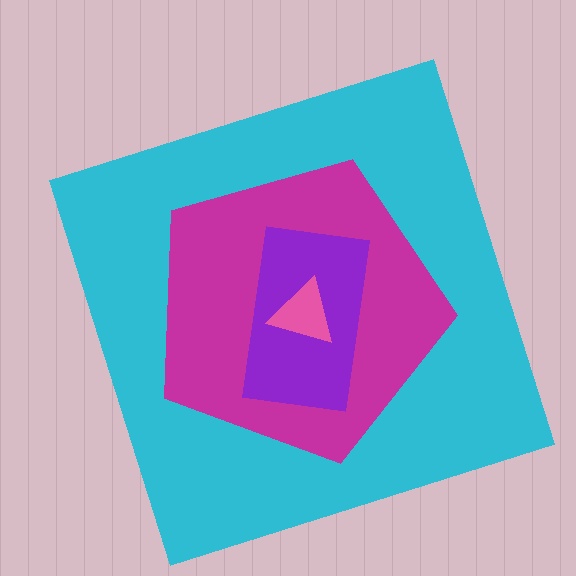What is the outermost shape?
The cyan square.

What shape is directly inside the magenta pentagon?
The purple rectangle.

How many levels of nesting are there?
4.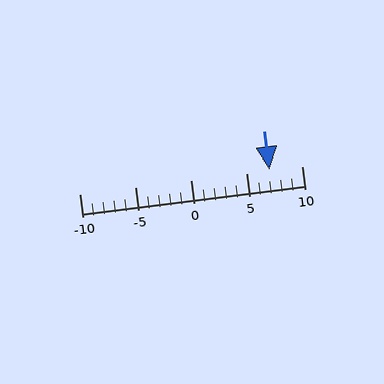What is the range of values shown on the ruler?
The ruler shows values from -10 to 10.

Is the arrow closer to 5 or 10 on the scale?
The arrow is closer to 5.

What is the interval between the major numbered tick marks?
The major tick marks are spaced 5 units apart.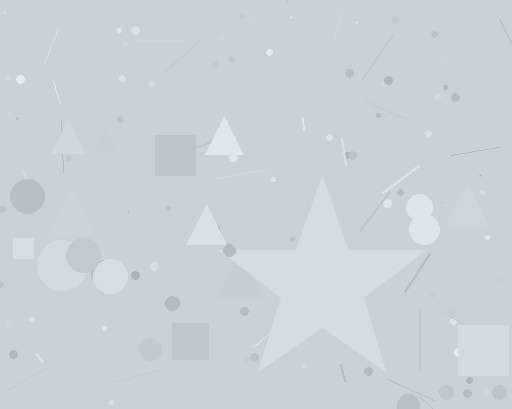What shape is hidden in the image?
A star is hidden in the image.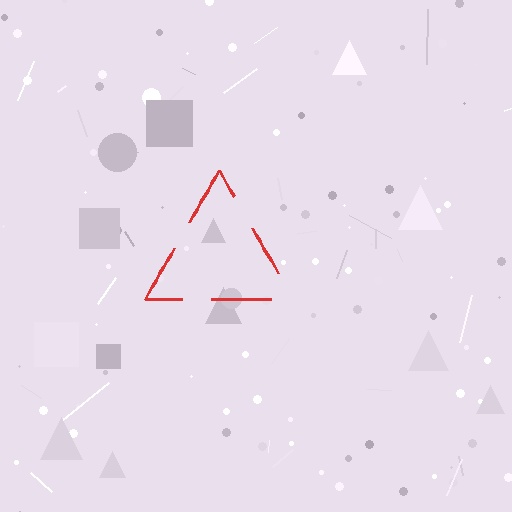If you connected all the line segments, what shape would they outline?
They would outline a triangle.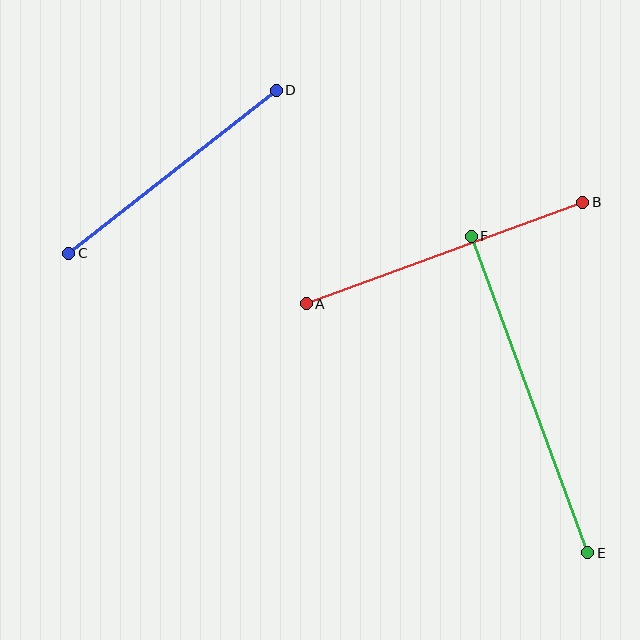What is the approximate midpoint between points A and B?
The midpoint is at approximately (444, 253) pixels.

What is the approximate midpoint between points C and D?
The midpoint is at approximately (173, 172) pixels.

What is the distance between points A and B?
The distance is approximately 294 pixels.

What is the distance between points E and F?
The distance is approximately 337 pixels.